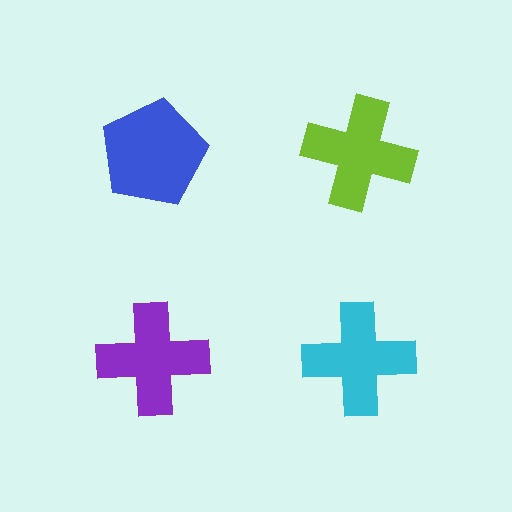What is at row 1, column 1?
A blue pentagon.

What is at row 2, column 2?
A cyan cross.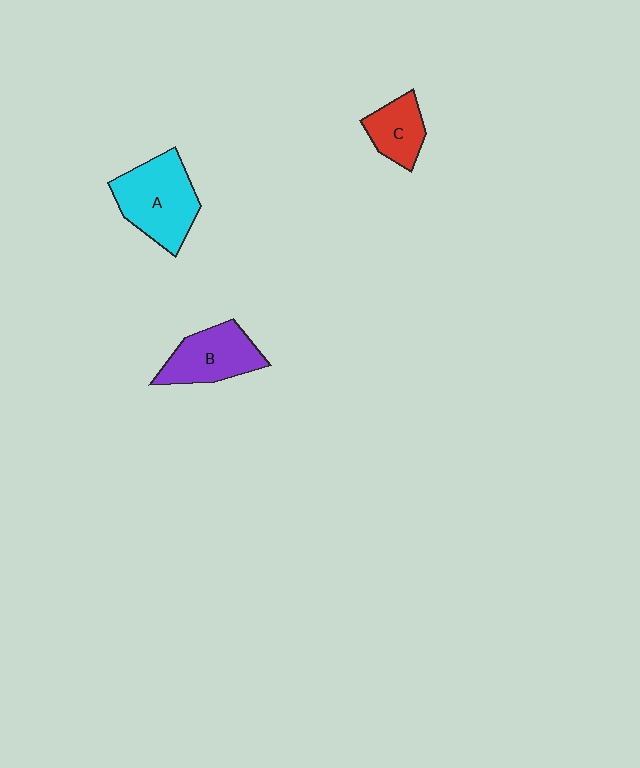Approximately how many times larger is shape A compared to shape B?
Approximately 1.3 times.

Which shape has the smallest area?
Shape C (red).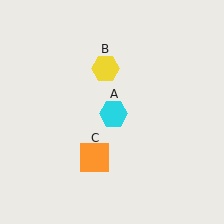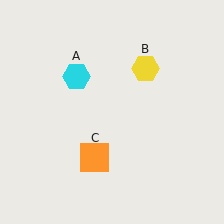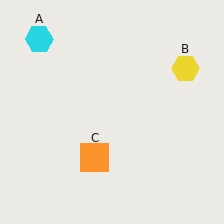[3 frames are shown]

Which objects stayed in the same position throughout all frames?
Orange square (object C) remained stationary.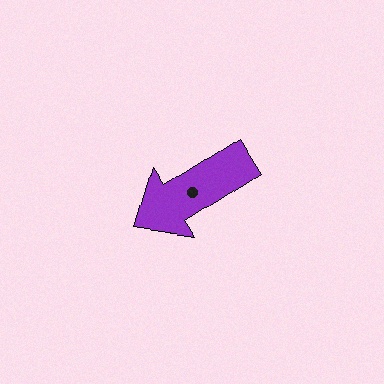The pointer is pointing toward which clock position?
Roughly 8 o'clock.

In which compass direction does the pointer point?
Southwest.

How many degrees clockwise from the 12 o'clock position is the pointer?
Approximately 238 degrees.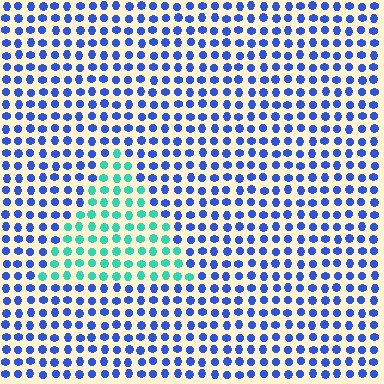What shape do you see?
I see a triangle.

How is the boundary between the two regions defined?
The boundary is defined purely by a slight shift in hue (about 60 degrees). Spacing, size, and orientation are identical on both sides.